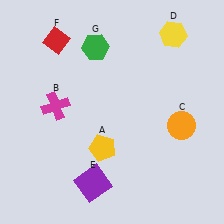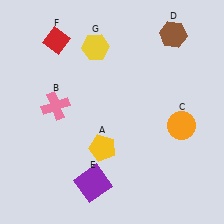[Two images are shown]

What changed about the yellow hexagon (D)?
In Image 1, D is yellow. In Image 2, it changed to brown.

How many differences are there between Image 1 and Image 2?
There are 3 differences between the two images.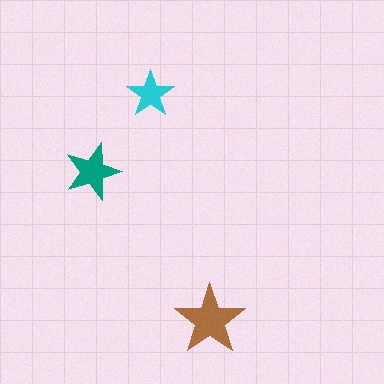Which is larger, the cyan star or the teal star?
The teal one.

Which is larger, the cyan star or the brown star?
The brown one.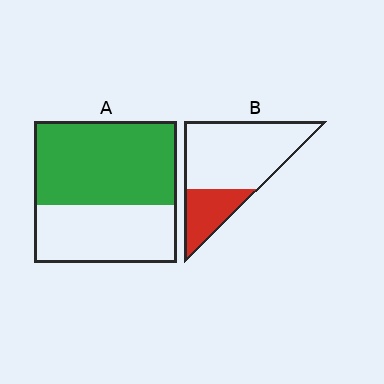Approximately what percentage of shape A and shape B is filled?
A is approximately 60% and B is approximately 25%.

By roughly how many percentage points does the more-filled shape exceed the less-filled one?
By roughly 30 percentage points (A over B).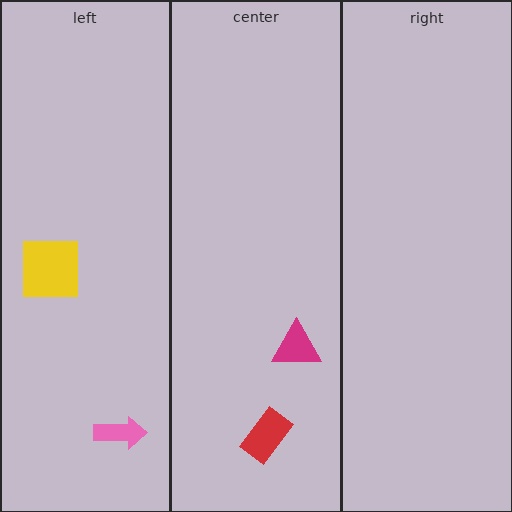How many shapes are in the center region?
2.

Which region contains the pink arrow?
The left region.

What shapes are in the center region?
The red rectangle, the magenta triangle.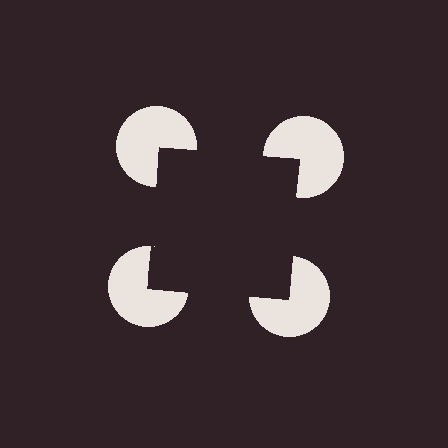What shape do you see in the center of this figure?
An illusory square — its edges are inferred from the aligned wedge cuts in the pac-man discs, not physically drawn.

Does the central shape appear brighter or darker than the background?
It typically appears slightly darker than the background, even though no actual brightness change is drawn.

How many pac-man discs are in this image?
There are 4 — one at each vertex of the illusory square.